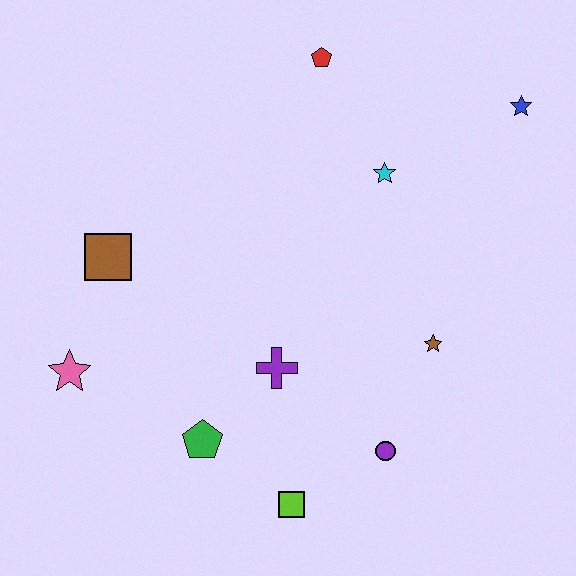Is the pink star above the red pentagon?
No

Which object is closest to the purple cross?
The green pentagon is closest to the purple cross.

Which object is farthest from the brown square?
The blue star is farthest from the brown square.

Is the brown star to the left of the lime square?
No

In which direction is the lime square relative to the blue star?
The lime square is below the blue star.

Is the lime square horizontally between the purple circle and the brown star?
No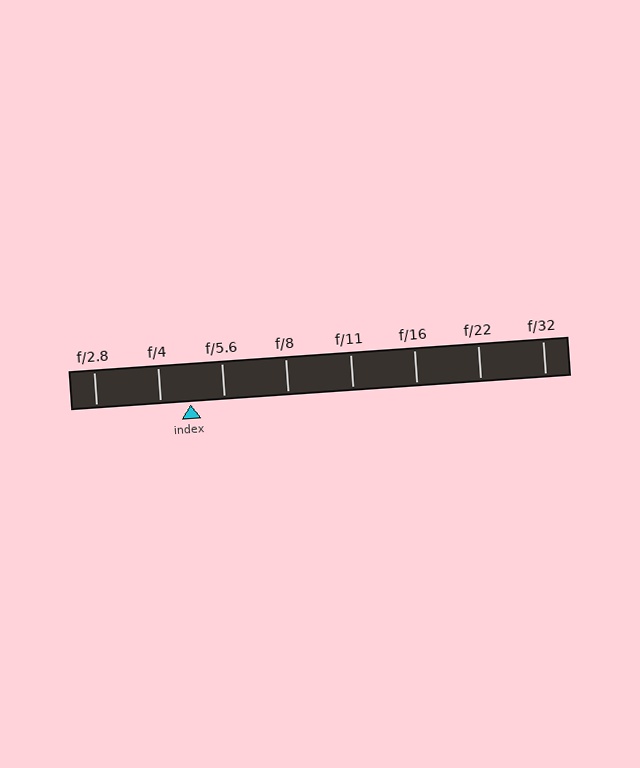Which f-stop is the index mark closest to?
The index mark is closest to f/4.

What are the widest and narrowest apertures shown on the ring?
The widest aperture shown is f/2.8 and the narrowest is f/32.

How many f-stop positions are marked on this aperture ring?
There are 8 f-stop positions marked.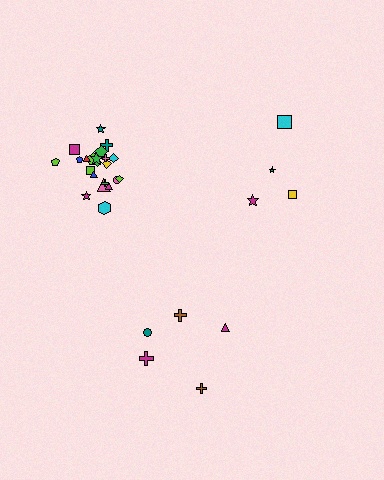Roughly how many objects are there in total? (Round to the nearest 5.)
Roughly 30 objects in total.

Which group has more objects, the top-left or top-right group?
The top-left group.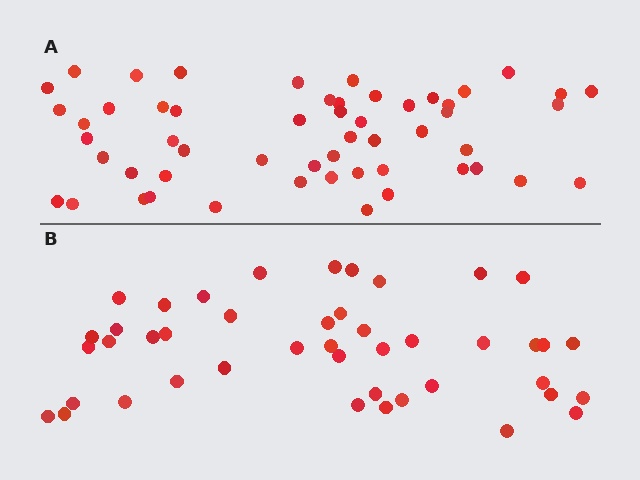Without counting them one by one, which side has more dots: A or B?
Region A (the top region) has more dots.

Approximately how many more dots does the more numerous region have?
Region A has roughly 10 or so more dots than region B.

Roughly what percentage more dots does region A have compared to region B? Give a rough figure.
About 25% more.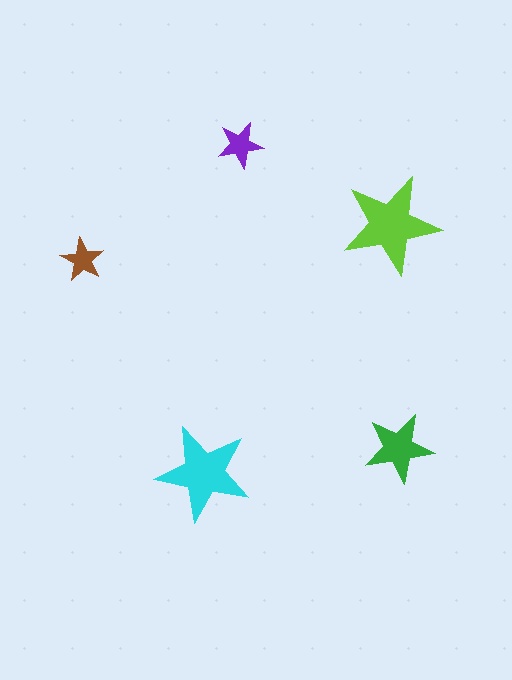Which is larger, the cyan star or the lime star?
The lime one.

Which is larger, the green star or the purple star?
The green one.